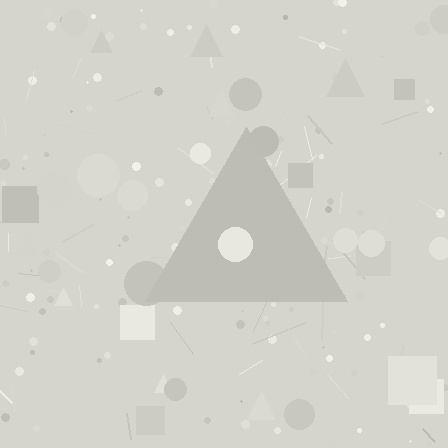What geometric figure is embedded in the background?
A triangle is embedded in the background.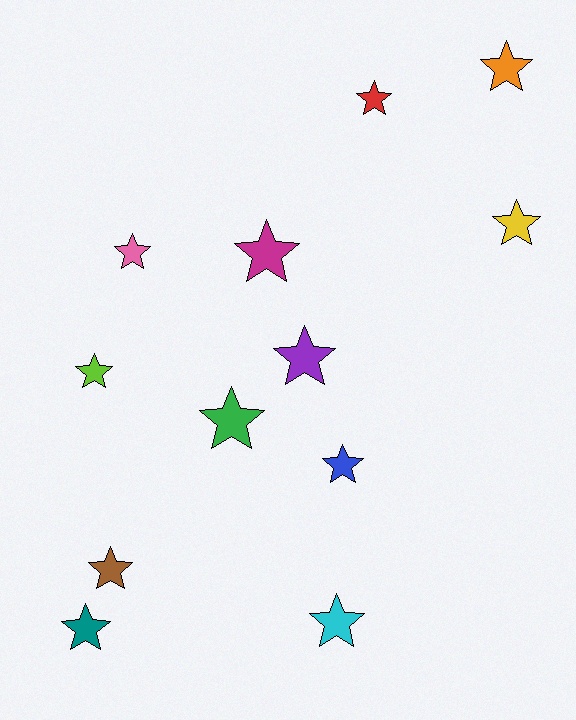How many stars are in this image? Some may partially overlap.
There are 12 stars.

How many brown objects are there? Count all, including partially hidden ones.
There is 1 brown object.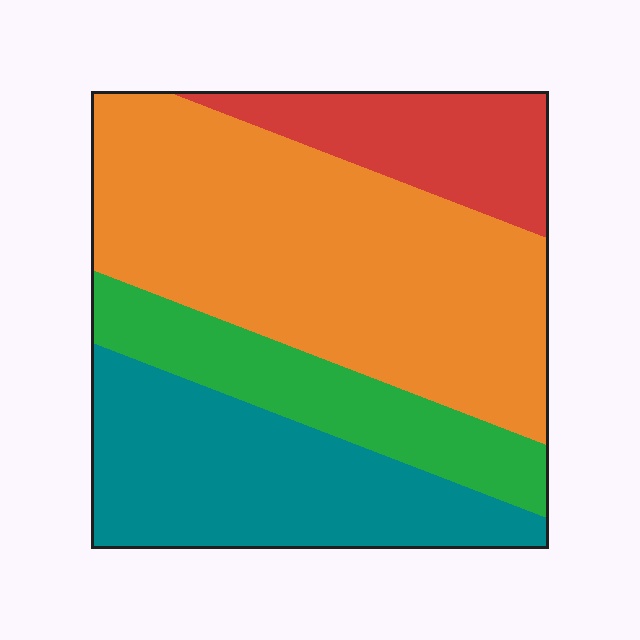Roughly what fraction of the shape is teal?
Teal takes up about one quarter (1/4) of the shape.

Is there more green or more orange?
Orange.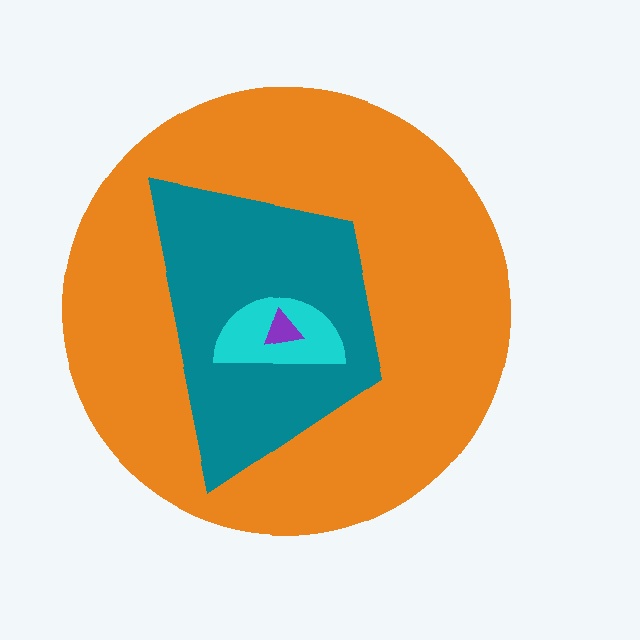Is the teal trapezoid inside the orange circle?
Yes.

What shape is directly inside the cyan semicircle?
The purple triangle.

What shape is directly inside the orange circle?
The teal trapezoid.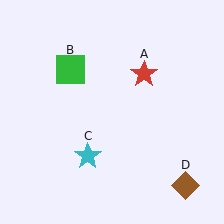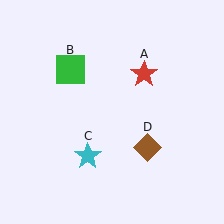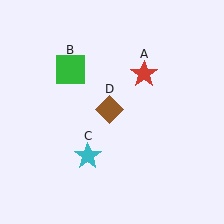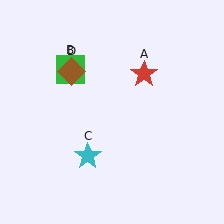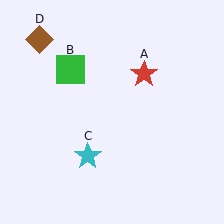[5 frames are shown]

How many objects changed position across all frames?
1 object changed position: brown diamond (object D).